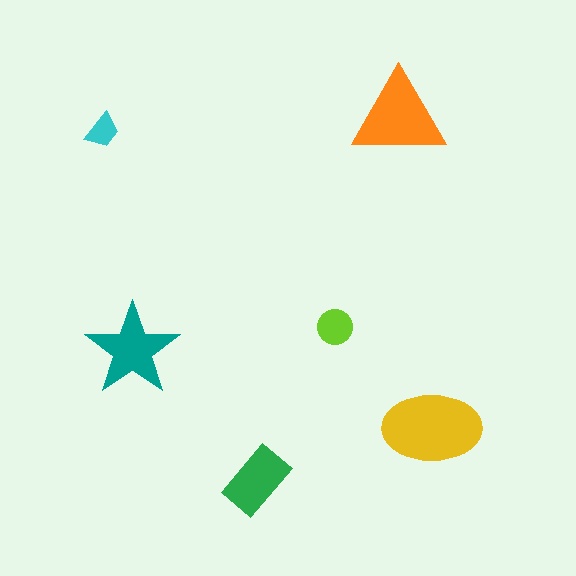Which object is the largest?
The yellow ellipse.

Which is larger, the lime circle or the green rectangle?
The green rectangle.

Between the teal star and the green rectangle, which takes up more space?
The teal star.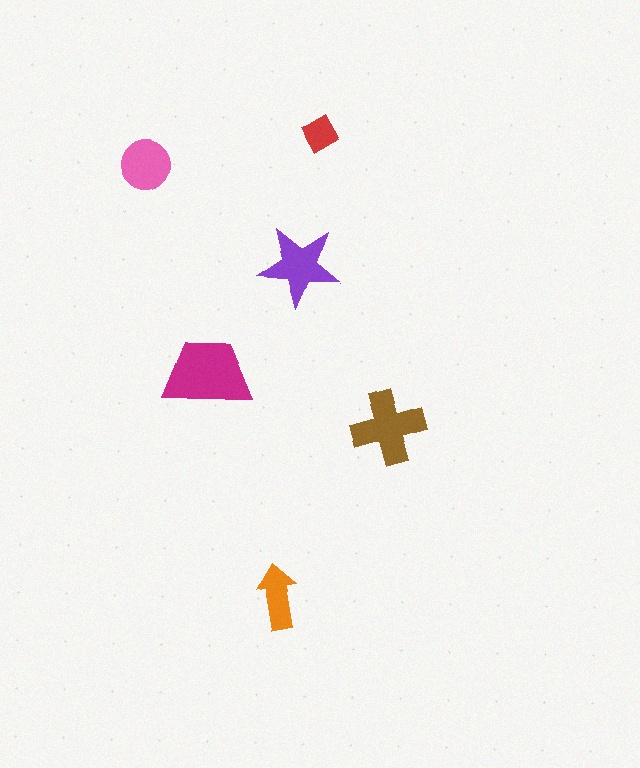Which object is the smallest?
The red diamond.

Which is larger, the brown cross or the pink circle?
The brown cross.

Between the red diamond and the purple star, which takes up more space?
The purple star.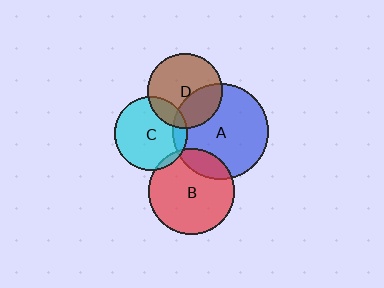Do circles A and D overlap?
Yes.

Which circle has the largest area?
Circle A (blue).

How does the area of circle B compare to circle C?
Approximately 1.4 times.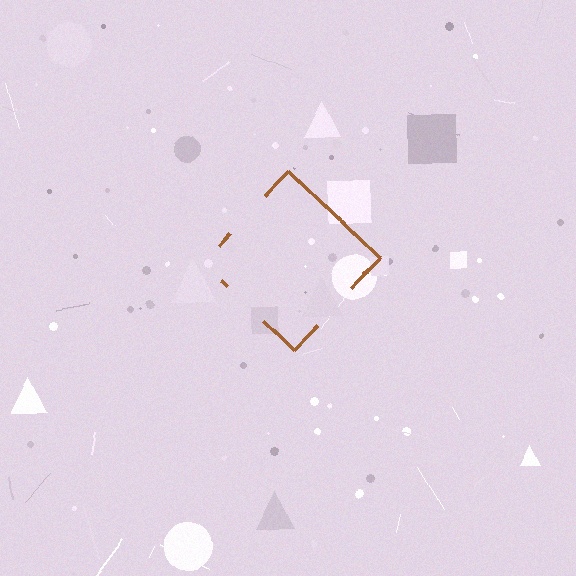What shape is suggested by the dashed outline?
The dashed outline suggests a diamond.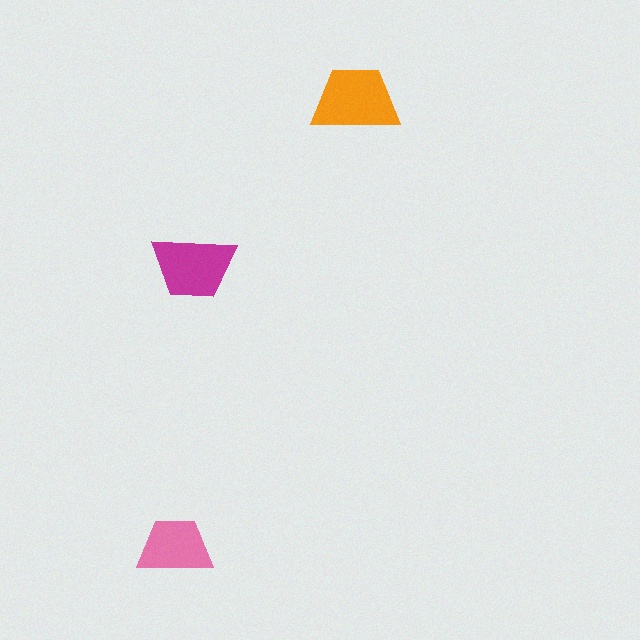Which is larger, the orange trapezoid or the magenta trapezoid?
The orange one.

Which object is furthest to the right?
The orange trapezoid is rightmost.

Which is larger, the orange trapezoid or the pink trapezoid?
The orange one.